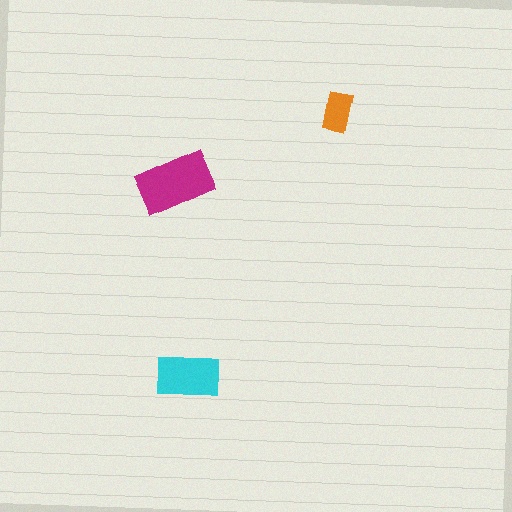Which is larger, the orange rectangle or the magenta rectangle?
The magenta one.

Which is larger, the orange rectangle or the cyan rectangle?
The cyan one.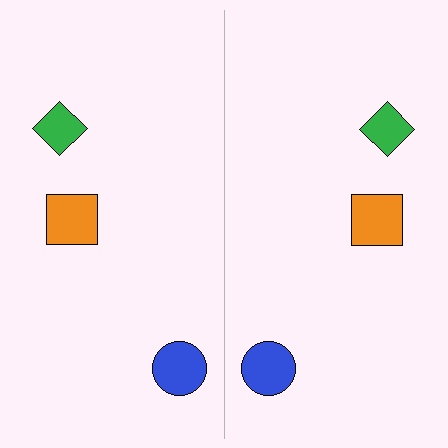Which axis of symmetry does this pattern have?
The pattern has a vertical axis of symmetry running through the center of the image.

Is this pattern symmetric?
Yes, this pattern has bilateral (reflection) symmetry.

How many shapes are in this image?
There are 6 shapes in this image.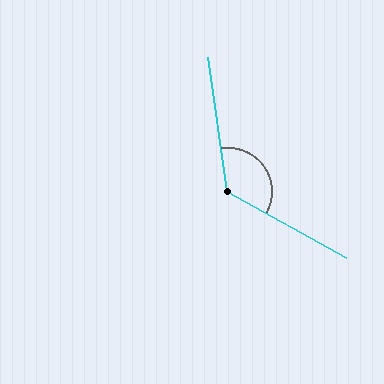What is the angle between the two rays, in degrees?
Approximately 127 degrees.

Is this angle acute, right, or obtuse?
It is obtuse.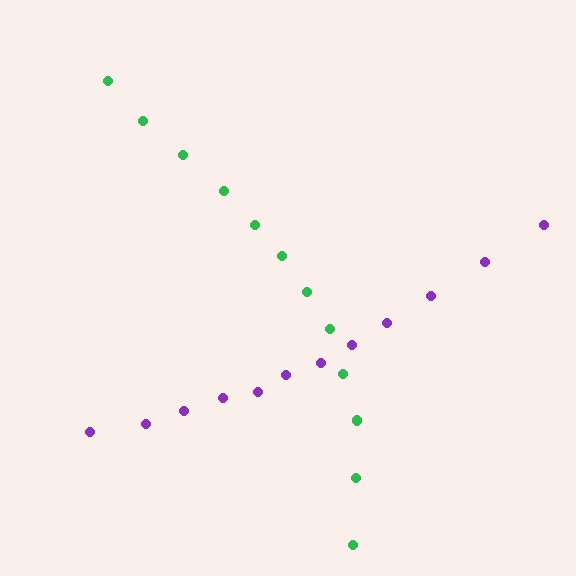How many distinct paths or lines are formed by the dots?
There are 2 distinct paths.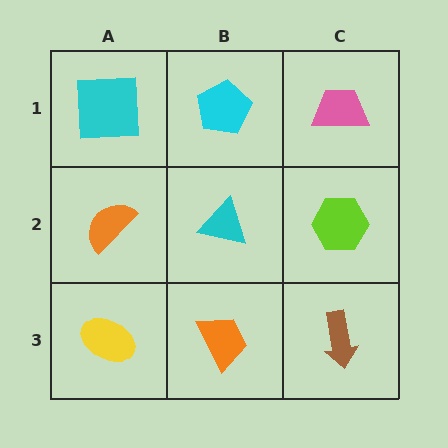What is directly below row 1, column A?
An orange semicircle.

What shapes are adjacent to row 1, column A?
An orange semicircle (row 2, column A), a cyan pentagon (row 1, column B).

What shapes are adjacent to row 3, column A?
An orange semicircle (row 2, column A), an orange trapezoid (row 3, column B).